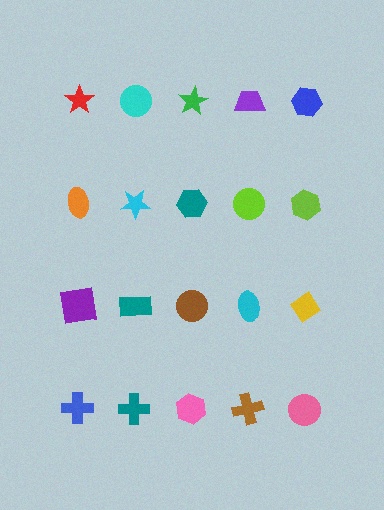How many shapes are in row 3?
5 shapes.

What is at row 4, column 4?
A brown cross.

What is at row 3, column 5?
A yellow diamond.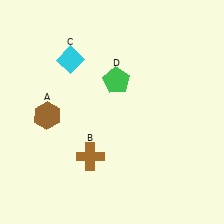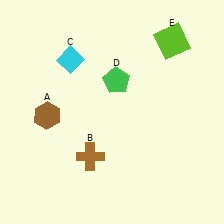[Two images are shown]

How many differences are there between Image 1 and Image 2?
There is 1 difference between the two images.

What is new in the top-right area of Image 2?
A lime square (E) was added in the top-right area of Image 2.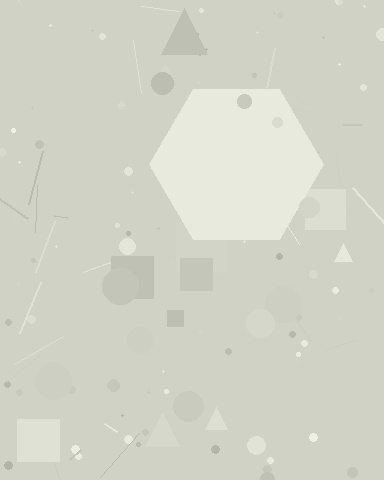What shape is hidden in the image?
A hexagon is hidden in the image.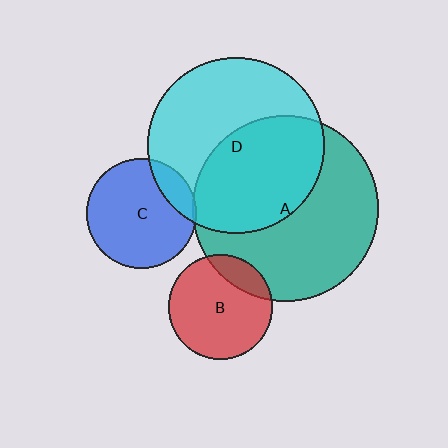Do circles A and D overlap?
Yes.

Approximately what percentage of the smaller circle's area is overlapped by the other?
Approximately 50%.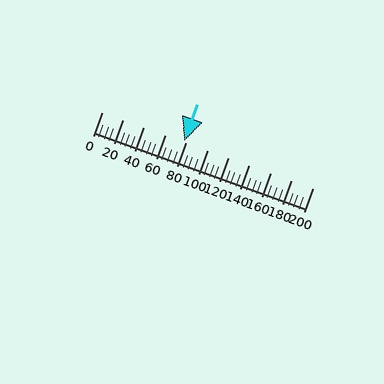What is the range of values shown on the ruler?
The ruler shows values from 0 to 200.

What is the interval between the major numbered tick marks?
The major tick marks are spaced 20 units apart.